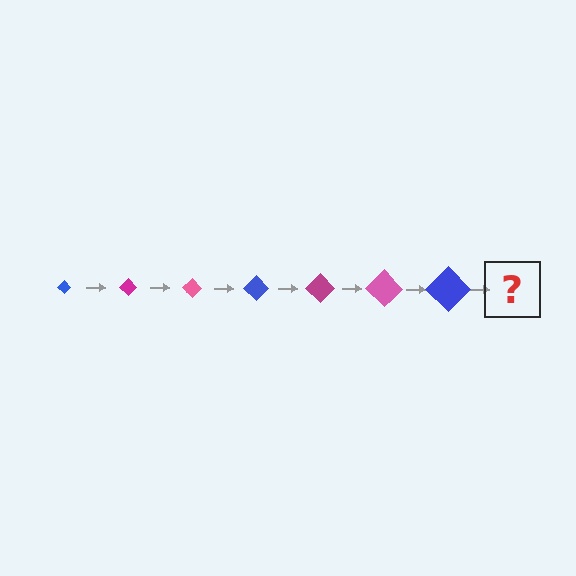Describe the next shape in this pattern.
It should be a magenta diamond, larger than the previous one.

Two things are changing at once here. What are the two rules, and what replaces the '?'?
The two rules are that the diamond grows larger each step and the color cycles through blue, magenta, and pink. The '?' should be a magenta diamond, larger than the previous one.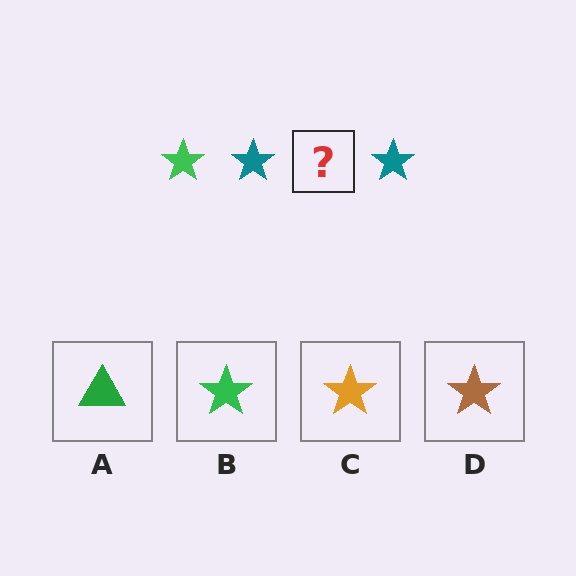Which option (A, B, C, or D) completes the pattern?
B.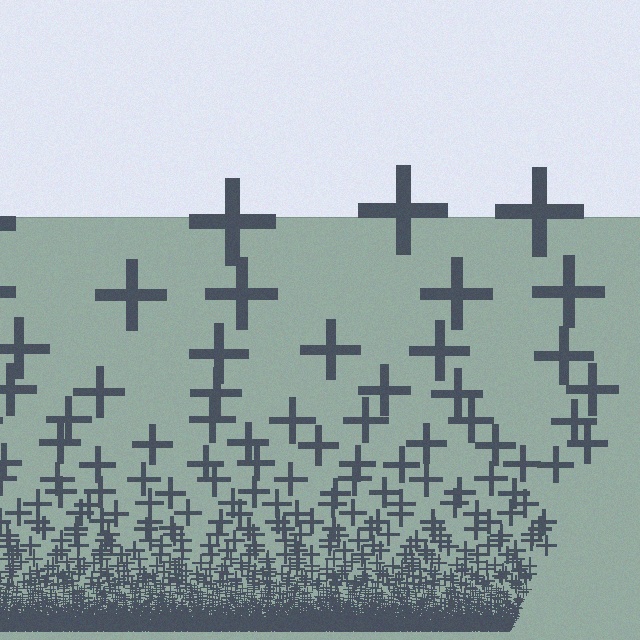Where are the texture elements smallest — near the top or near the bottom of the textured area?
Near the bottom.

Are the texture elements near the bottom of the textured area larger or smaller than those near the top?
Smaller. The gradient is inverted — elements near the bottom are smaller and denser.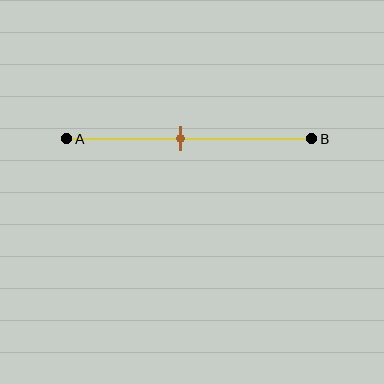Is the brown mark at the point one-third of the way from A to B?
No, the mark is at about 45% from A, not at the 33% one-third point.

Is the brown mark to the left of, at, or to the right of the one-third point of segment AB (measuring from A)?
The brown mark is to the right of the one-third point of segment AB.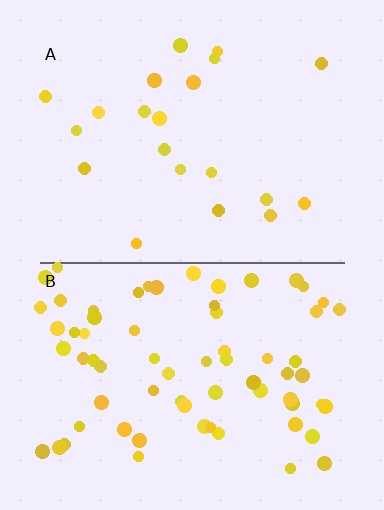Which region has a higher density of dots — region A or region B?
B (the bottom).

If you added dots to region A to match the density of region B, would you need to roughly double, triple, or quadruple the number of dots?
Approximately triple.